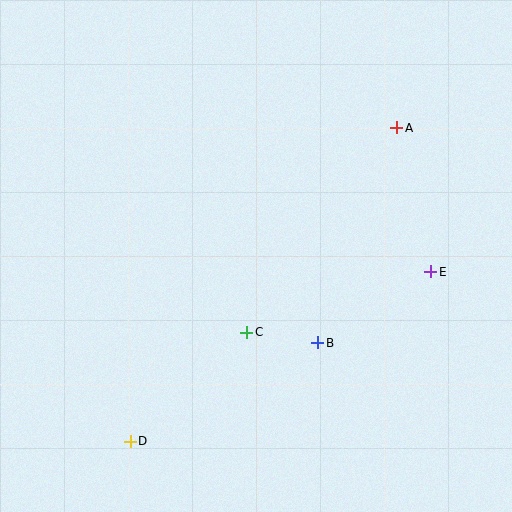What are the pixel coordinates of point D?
Point D is at (130, 441).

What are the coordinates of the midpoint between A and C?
The midpoint between A and C is at (322, 230).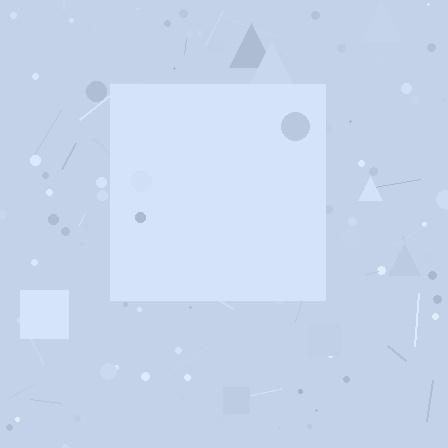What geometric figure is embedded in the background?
A square is embedded in the background.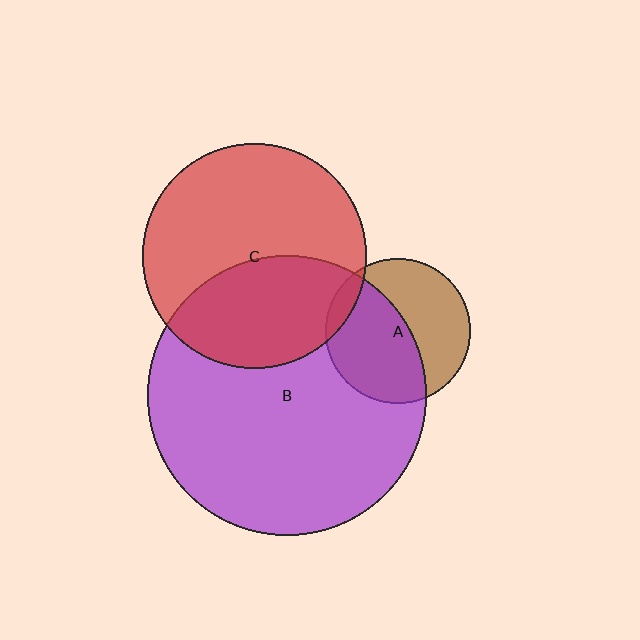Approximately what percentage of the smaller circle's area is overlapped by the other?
Approximately 10%.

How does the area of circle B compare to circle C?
Approximately 1.5 times.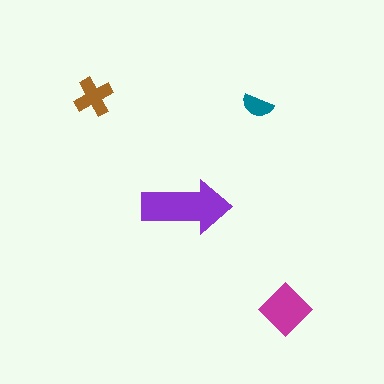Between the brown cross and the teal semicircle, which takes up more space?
The brown cross.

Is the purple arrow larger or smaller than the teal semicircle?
Larger.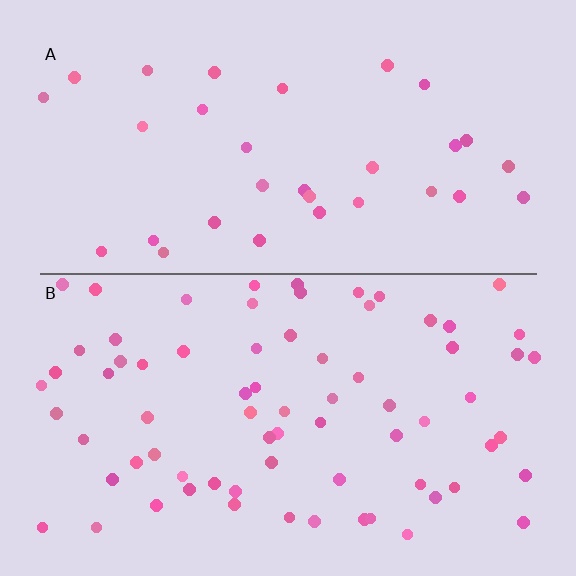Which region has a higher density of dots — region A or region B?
B (the bottom).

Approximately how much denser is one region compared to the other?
Approximately 2.3× — region B over region A.